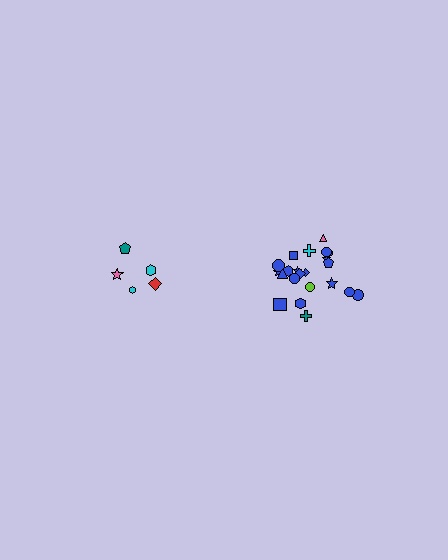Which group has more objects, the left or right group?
The right group.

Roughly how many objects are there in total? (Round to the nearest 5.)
Roughly 25 objects in total.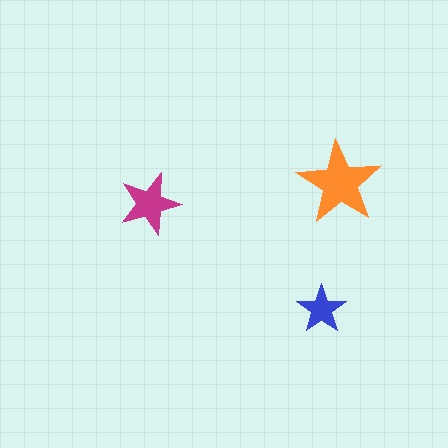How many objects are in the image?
There are 3 objects in the image.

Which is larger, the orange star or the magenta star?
The orange one.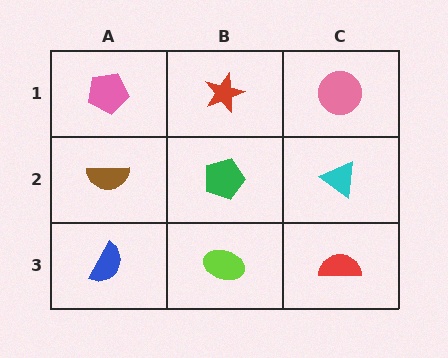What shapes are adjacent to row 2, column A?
A pink pentagon (row 1, column A), a blue semicircle (row 3, column A), a green pentagon (row 2, column B).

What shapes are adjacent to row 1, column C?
A cyan triangle (row 2, column C), a red star (row 1, column B).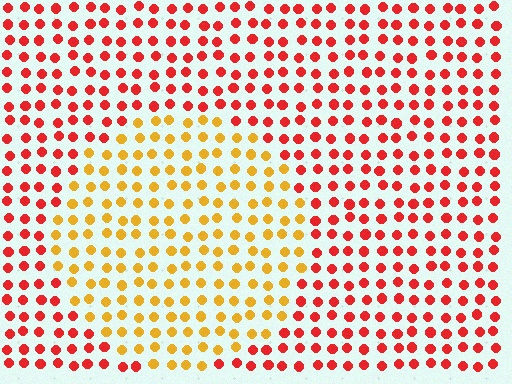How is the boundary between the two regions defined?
The boundary is defined purely by a slight shift in hue (about 44 degrees). Spacing, size, and orientation are identical on both sides.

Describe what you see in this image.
The image is filled with small red elements in a uniform arrangement. A circle-shaped region is visible where the elements are tinted to a slightly different hue, forming a subtle color boundary.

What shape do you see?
I see a circle.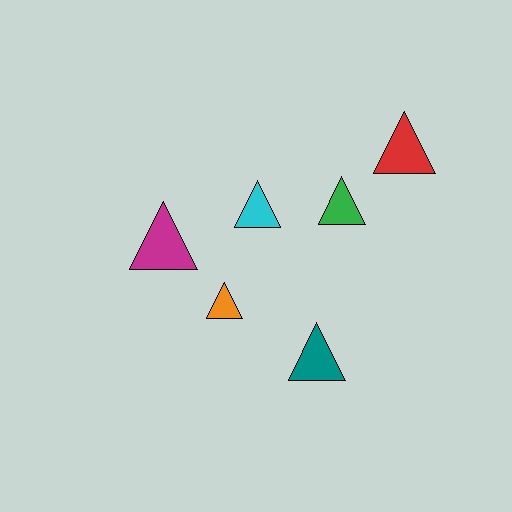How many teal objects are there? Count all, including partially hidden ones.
There is 1 teal object.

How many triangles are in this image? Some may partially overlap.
There are 6 triangles.